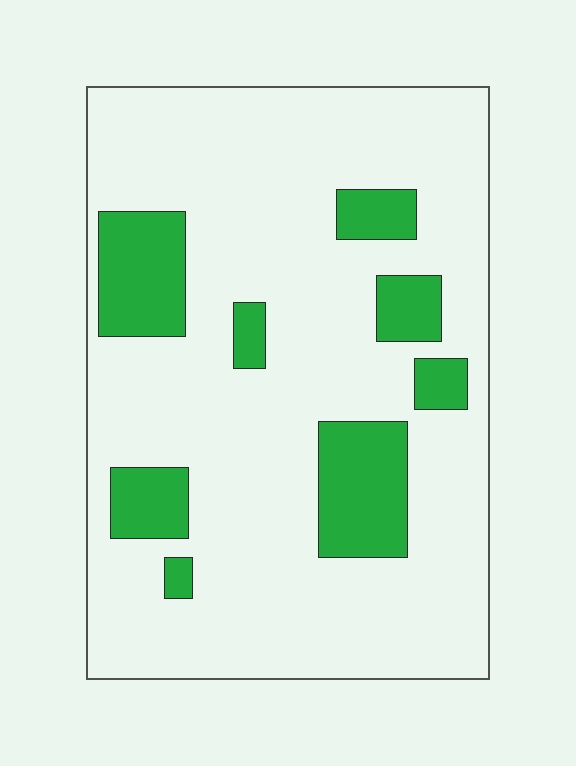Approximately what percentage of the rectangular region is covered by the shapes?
Approximately 20%.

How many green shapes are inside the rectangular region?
8.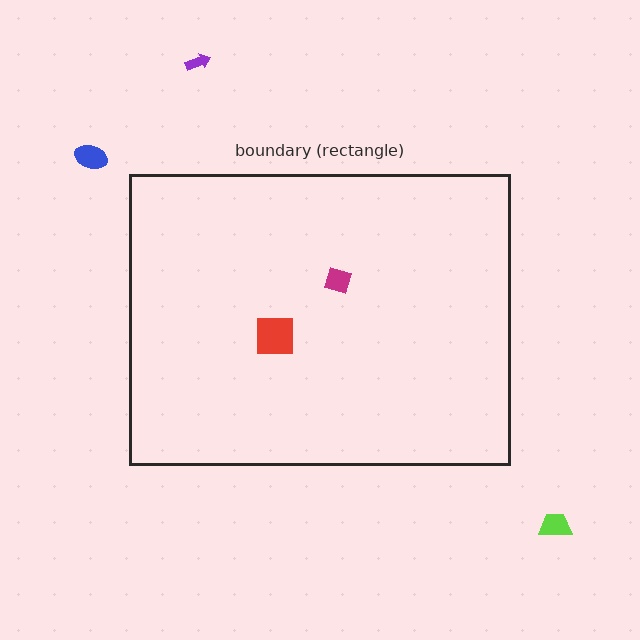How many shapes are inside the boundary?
2 inside, 3 outside.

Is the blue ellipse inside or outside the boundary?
Outside.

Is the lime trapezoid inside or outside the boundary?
Outside.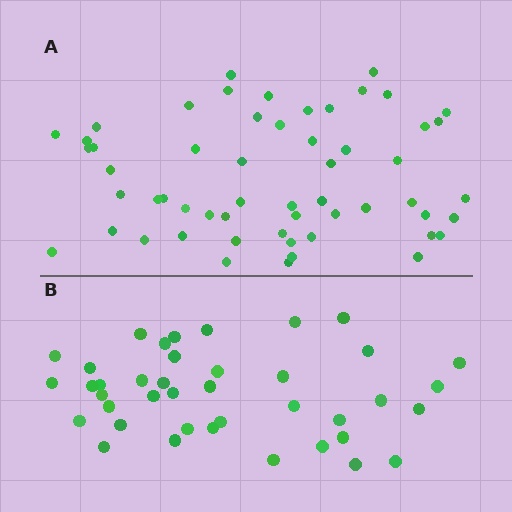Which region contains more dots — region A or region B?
Region A (the top region) has more dots.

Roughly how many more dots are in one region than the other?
Region A has approximately 15 more dots than region B.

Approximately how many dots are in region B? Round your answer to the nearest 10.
About 40 dots.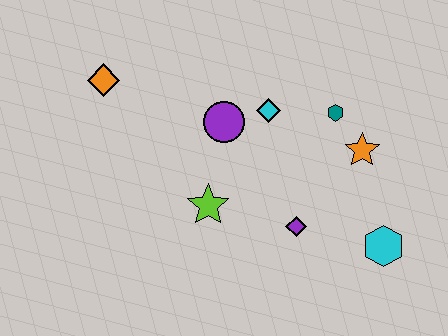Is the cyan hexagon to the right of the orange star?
Yes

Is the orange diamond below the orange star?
No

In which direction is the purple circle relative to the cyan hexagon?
The purple circle is to the left of the cyan hexagon.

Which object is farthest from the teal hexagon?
The orange diamond is farthest from the teal hexagon.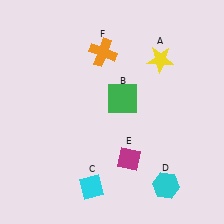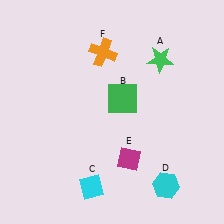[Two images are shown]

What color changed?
The star (A) changed from yellow in Image 1 to green in Image 2.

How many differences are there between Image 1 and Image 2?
There is 1 difference between the two images.